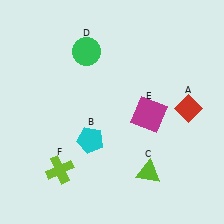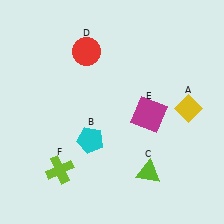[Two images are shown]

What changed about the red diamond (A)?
In Image 1, A is red. In Image 2, it changed to yellow.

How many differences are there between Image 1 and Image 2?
There are 2 differences between the two images.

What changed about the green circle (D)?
In Image 1, D is green. In Image 2, it changed to red.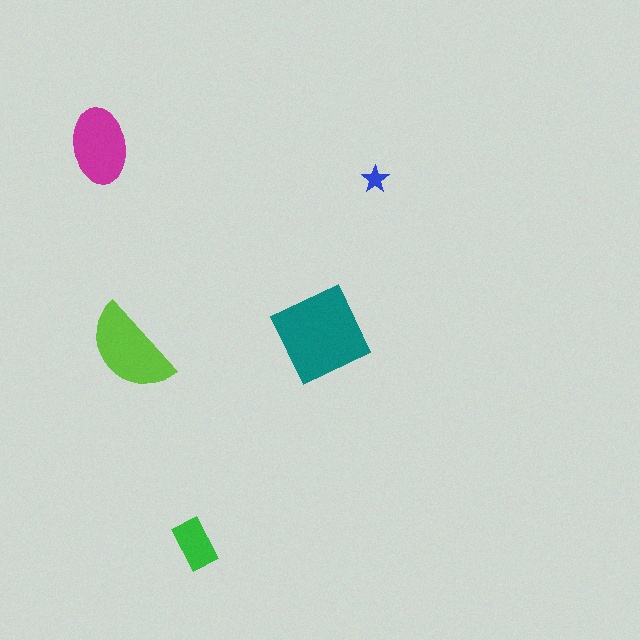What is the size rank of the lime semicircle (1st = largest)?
2nd.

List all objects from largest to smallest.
The teal diamond, the lime semicircle, the magenta ellipse, the green rectangle, the blue star.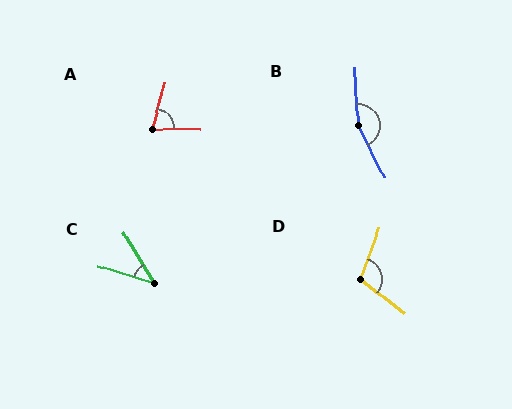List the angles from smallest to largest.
C (42°), A (74°), D (107°), B (157°).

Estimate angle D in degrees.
Approximately 107 degrees.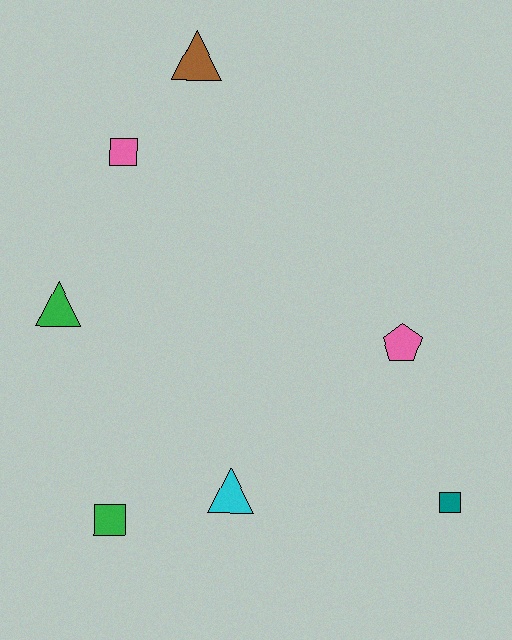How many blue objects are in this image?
There are no blue objects.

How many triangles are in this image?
There are 3 triangles.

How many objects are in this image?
There are 7 objects.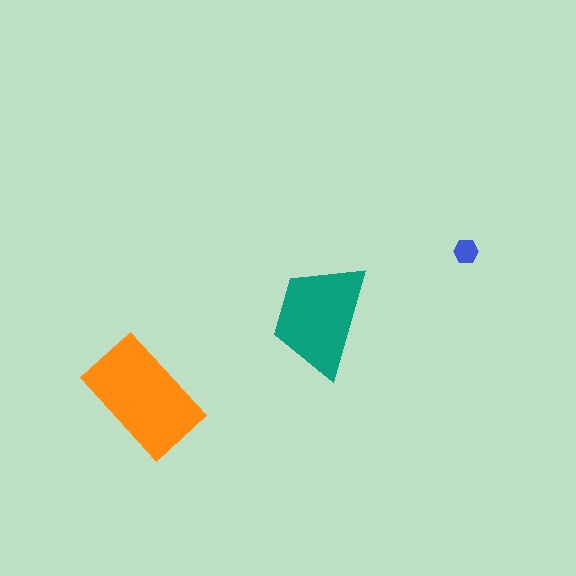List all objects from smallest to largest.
The blue hexagon, the teal trapezoid, the orange rectangle.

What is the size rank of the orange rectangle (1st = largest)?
1st.